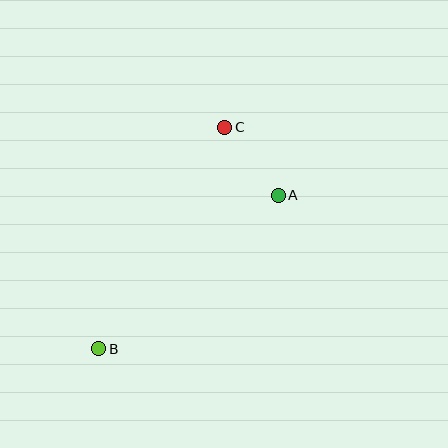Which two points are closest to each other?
Points A and C are closest to each other.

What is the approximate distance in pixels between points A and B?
The distance between A and B is approximately 236 pixels.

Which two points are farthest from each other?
Points B and C are farthest from each other.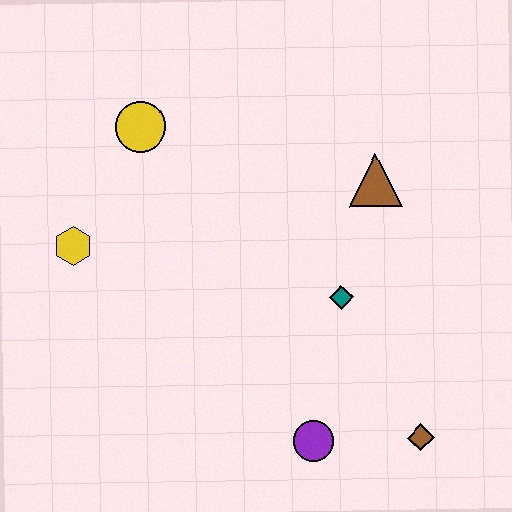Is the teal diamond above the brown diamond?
Yes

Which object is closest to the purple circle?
The brown diamond is closest to the purple circle.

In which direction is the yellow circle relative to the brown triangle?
The yellow circle is to the left of the brown triangle.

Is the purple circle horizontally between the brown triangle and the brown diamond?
No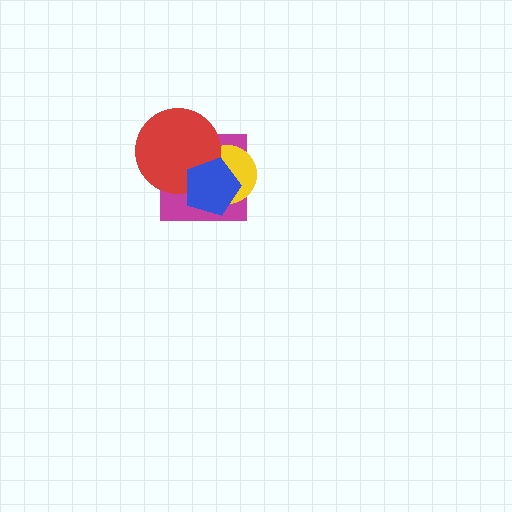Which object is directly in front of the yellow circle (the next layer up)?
The red circle is directly in front of the yellow circle.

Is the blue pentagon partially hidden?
No, no other shape covers it.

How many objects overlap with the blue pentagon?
3 objects overlap with the blue pentagon.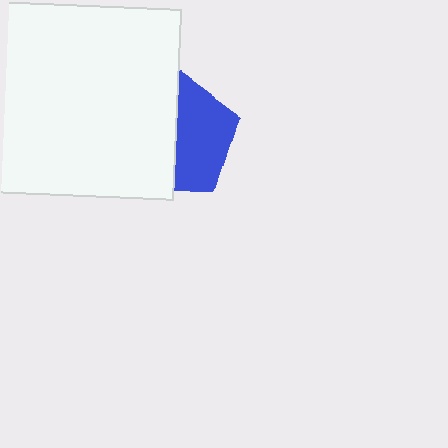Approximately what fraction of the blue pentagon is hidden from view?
Roughly 52% of the blue pentagon is hidden behind the white square.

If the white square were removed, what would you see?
You would see the complete blue pentagon.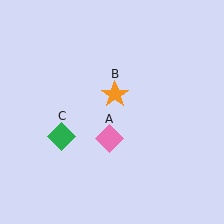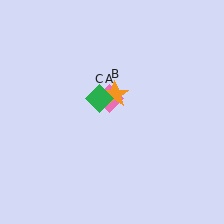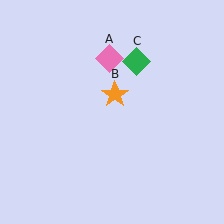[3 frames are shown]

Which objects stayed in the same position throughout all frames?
Orange star (object B) remained stationary.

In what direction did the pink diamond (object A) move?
The pink diamond (object A) moved up.